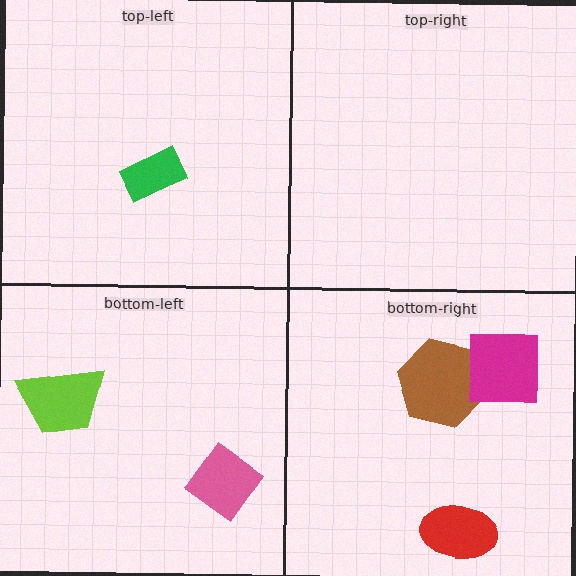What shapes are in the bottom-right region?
The brown hexagon, the red ellipse, the magenta square.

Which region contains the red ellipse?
The bottom-right region.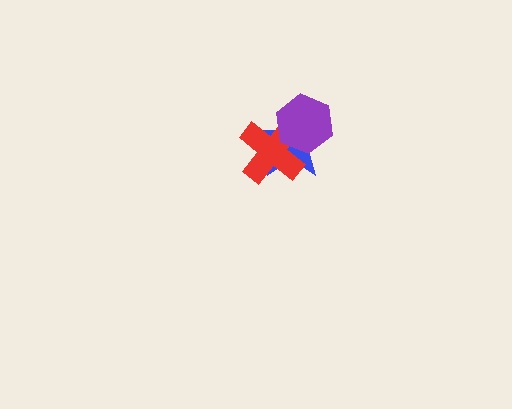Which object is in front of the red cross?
The purple hexagon is in front of the red cross.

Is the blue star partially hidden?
Yes, it is partially covered by another shape.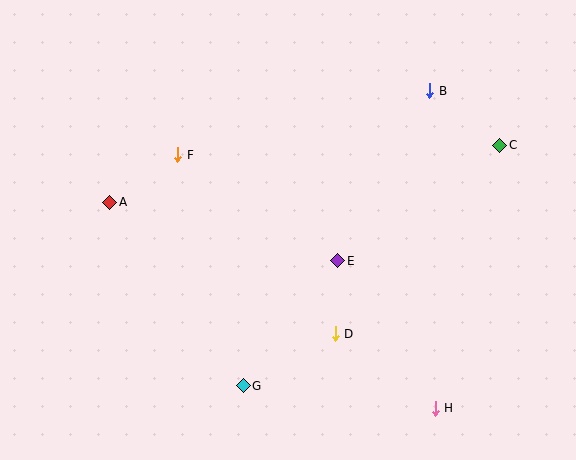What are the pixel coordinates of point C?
Point C is at (500, 145).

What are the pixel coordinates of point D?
Point D is at (335, 334).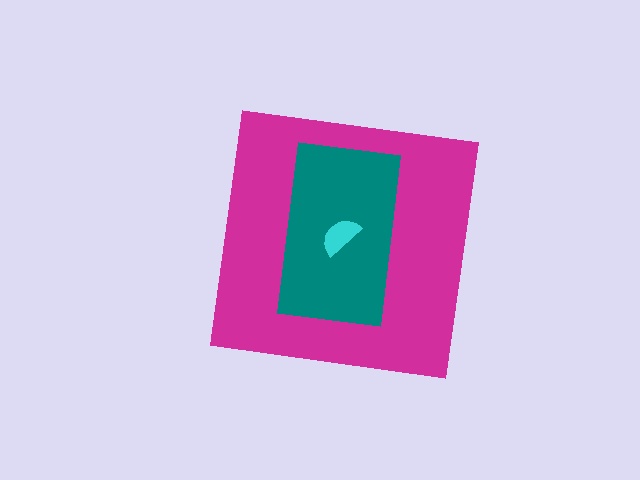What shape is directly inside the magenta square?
The teal rectangle.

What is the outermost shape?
The magenta square.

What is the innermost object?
The cyan semicircle.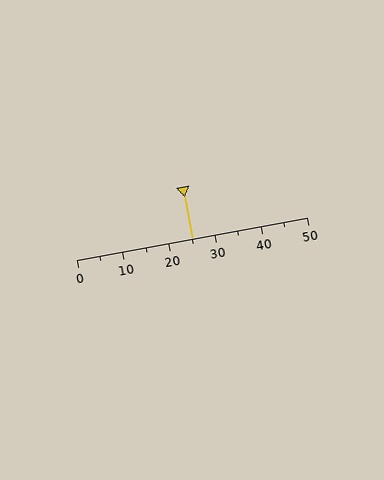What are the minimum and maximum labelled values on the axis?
The axis runs from 0 to 50.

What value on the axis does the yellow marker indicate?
The marker indicates approximately 25.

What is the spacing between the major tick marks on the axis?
The major ticks are spaced 10 apart.